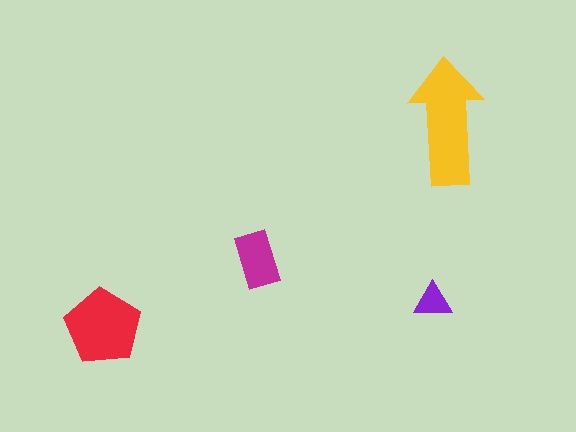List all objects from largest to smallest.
The yellow arrow, the red pentagon, the magenta rectangle, the purple triangle.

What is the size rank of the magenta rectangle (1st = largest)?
3rd.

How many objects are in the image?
There are 4 objects in the image.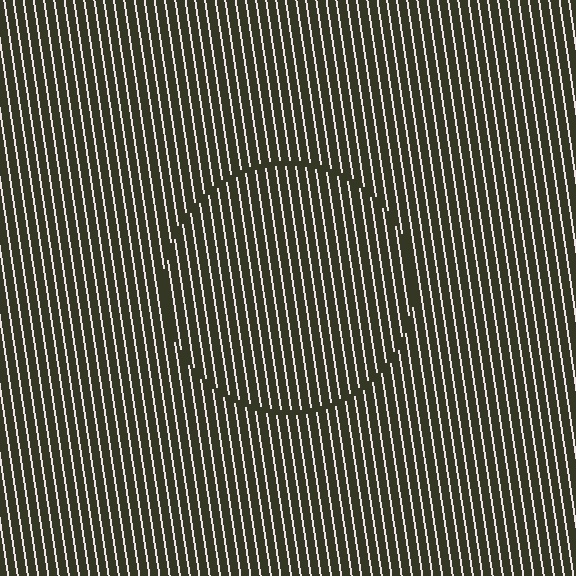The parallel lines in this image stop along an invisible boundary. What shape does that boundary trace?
An illusory circle. The interior of the shape contains the same grating, shifted by half a period — the contour is defined by the phase discontinuity where line-ends from the inner and outer gratings abut.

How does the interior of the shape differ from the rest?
The interior of the shape contains the same grating, shifted by half a period — the contour is defined by the phase discontinuity where line-ends from the inner and outer gratings abut.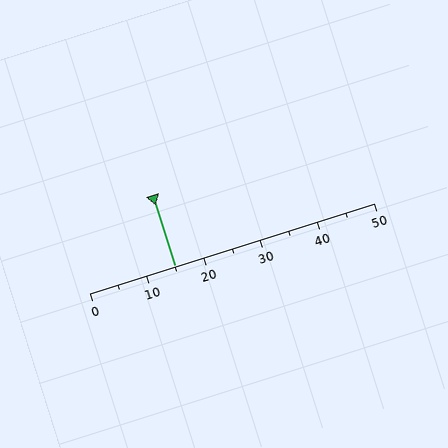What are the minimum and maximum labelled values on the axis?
The axis runs from 0 to 50.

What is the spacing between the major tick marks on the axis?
The major ticks are spaced 10 apart.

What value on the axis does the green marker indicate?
The marker indicates approximately 15.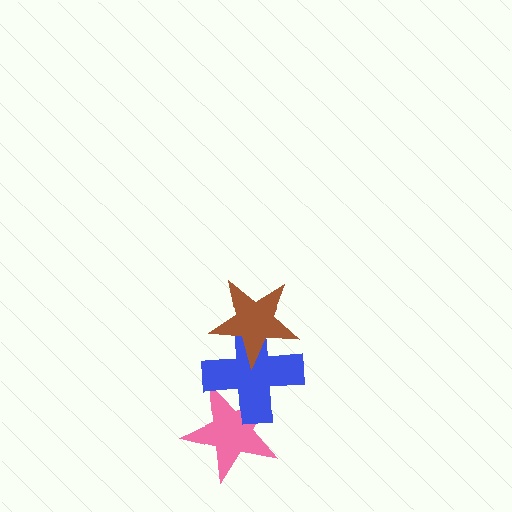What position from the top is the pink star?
The pink star is 3rd from the top.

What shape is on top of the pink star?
The blue cross is on top of the pink star.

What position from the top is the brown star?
The brown star is 1st from the top.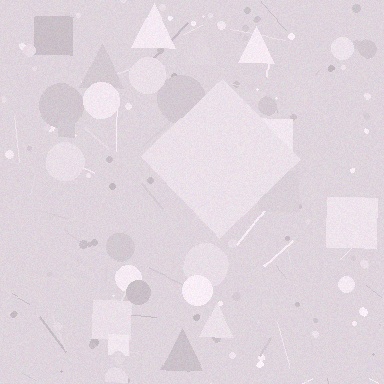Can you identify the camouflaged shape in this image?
The camouflaged shape is a diamond.